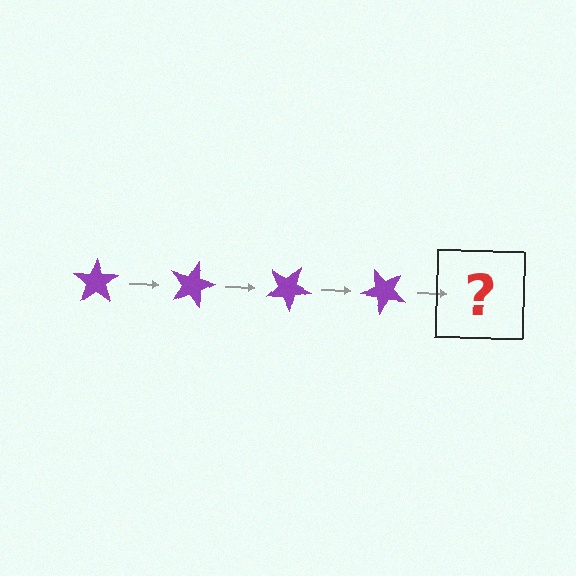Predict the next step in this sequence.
The next step is a purple star rotated 60 degrees.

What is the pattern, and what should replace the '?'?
The pattern is that the star rotates 15 degrees each step. The '?' should be a purple star rotated 60 degrees.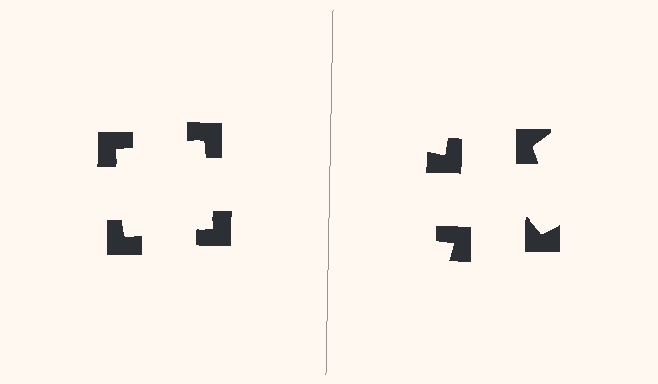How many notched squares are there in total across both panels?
8 — 4 on each side.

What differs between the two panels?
The notched squares are positioned identically on both sides; only the wedge orientations differ. On the left they align to a square; on the right they are misaligned.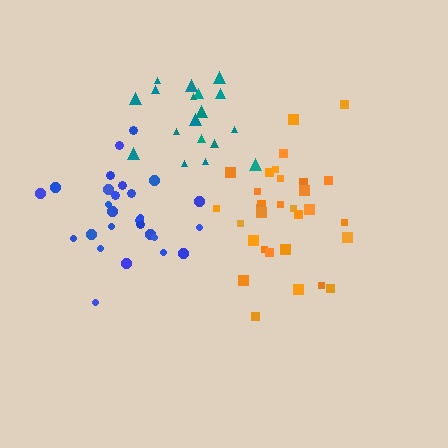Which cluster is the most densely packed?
Teal.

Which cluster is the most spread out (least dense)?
Orange.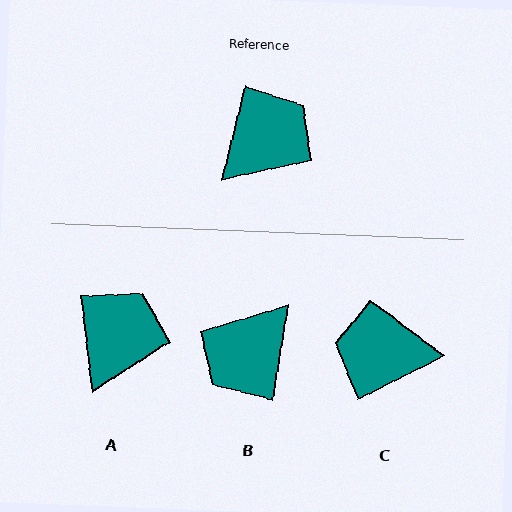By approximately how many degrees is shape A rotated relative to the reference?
Approximately 20 degrees counter-clockwise.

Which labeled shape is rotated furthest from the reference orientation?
B, about 175 degrees away.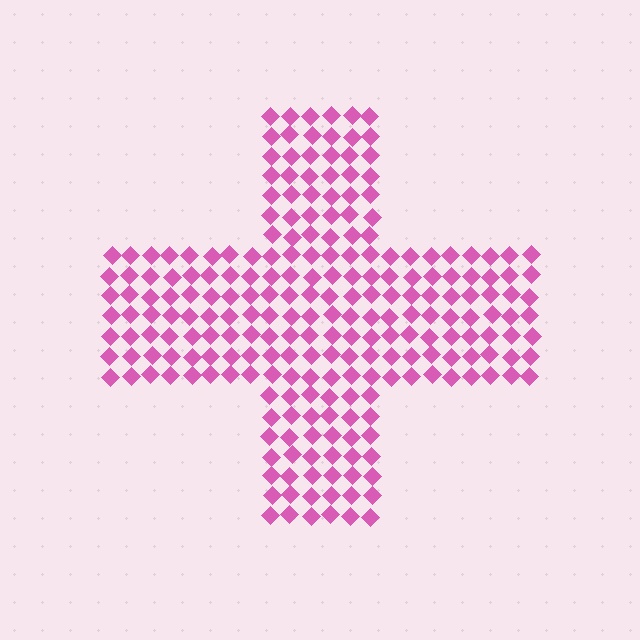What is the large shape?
The large shape is a cross.